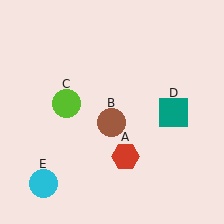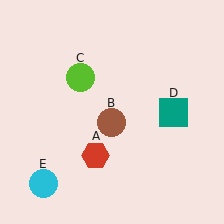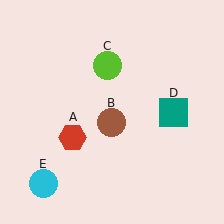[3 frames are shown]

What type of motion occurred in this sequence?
The red hexagon (object A), lime circle (object C) rotated clockwise around the center of the scene.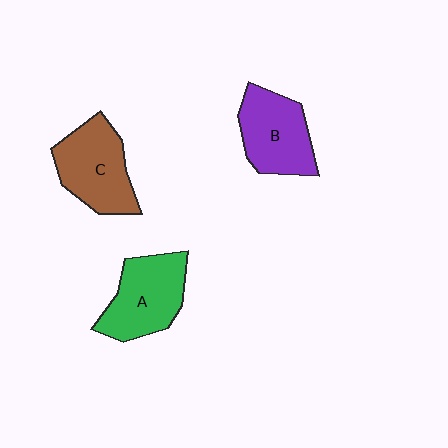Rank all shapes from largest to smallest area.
From largest to smallest: C (brown), A (green), B (purple).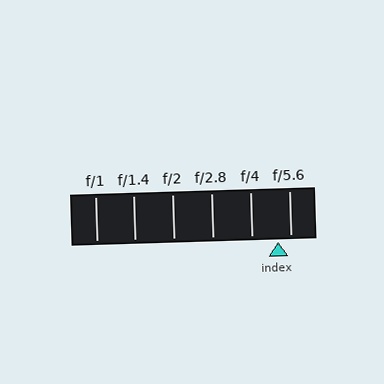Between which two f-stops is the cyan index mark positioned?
The index mark is between f/4 and f/5.6.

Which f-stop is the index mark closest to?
The index mark is closest to f/5.6.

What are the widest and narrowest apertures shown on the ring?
The widest aperture shown is f/1 and the narrowest is f/5.6.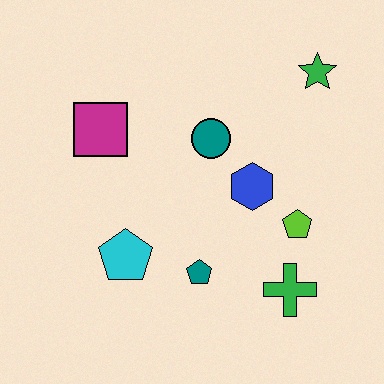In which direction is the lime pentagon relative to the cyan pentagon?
The lime pentagon is to the right of the cyan pentagon.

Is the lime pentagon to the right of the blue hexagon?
Yes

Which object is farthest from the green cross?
The magenta square is farthest from the green cross.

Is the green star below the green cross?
No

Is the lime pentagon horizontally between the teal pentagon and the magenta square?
No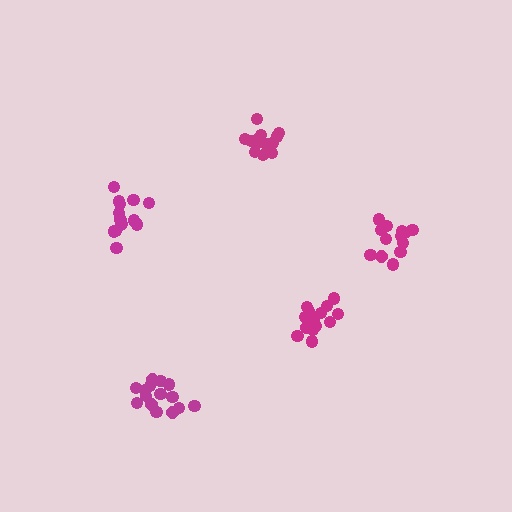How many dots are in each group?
Group 1: 15 dots, Group 2: 17 dots, Group 3: 15 dots, Group 4: 14 dots, Group 5: 13 dots (74 total).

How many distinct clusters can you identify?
There are 5 distinct clusters.